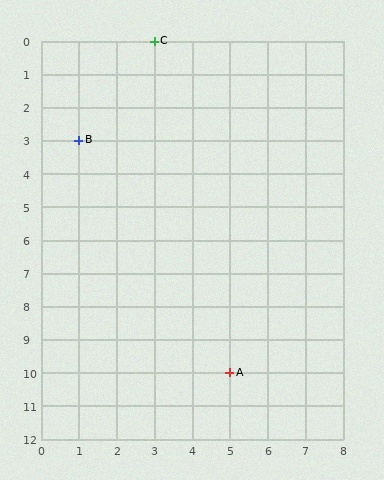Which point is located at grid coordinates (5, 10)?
Point A is at (5, 10).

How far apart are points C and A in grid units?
Points C and A are 2 columns and 10 rows apart (about 10.2 grid units diagonally).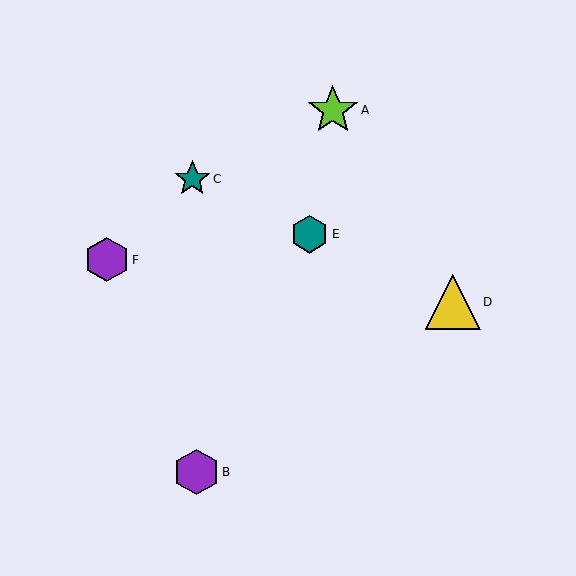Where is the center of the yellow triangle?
The center of the yellow triangle is at (453, 302).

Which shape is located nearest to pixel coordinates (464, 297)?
The yellow triangle (labeled D) at (453, 302) is nearest to that location.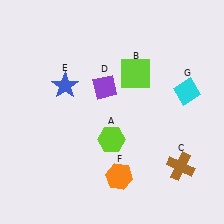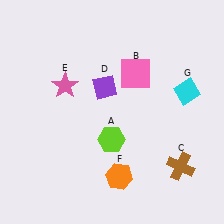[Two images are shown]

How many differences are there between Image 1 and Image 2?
There are 2 differences between the two images.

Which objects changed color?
B changed from lime to pink. E changed from blue to pink.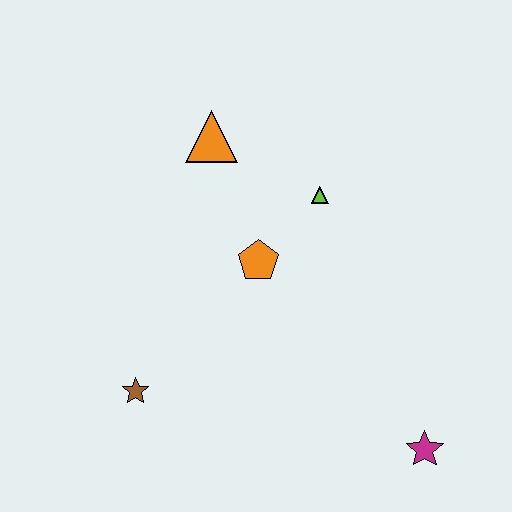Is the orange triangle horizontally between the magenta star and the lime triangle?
No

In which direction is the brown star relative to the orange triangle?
The brown star is below the orange triangle.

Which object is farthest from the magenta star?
The orange triangle is farthest from the magenta star.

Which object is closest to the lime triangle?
The orange pentagon is closest to the lime triangle.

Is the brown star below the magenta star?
No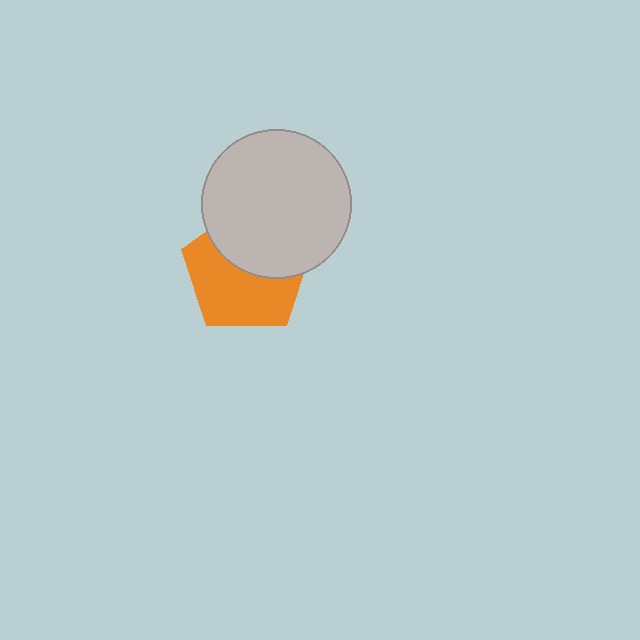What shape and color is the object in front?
The object in front is a light gray circle.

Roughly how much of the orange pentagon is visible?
About half of it is visible (roughly 56%).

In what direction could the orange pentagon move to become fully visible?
The orange pentagon could move down. That would shift it out from behind the light gray circle entirely.